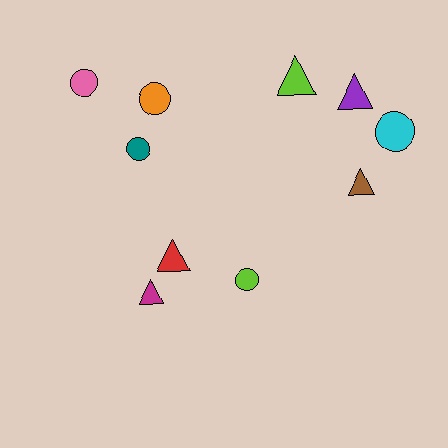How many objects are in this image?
There are 10 objects.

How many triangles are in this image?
There are 5 triangles.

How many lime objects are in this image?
There are 2 lime objects.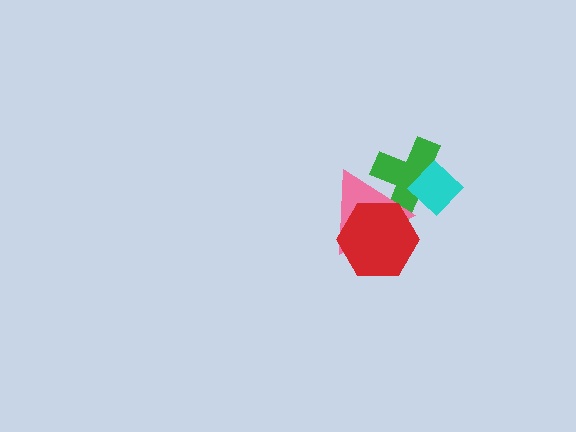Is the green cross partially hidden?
Yes, it is partially covered by another shape.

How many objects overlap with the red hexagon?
2 objects overlap with the red hexagon.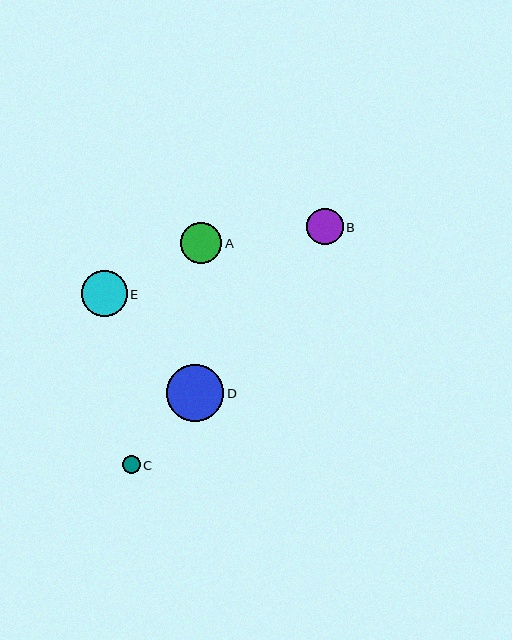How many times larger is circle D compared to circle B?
Circle D is approximately 1.6 times the size of circle B.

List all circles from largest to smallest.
From largest to smallest: D, E, A, B, C.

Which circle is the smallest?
Circle C is the smallest with a size of approximately 18 pixels.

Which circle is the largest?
Circle D is the largest with a size of approximately 57 pixels.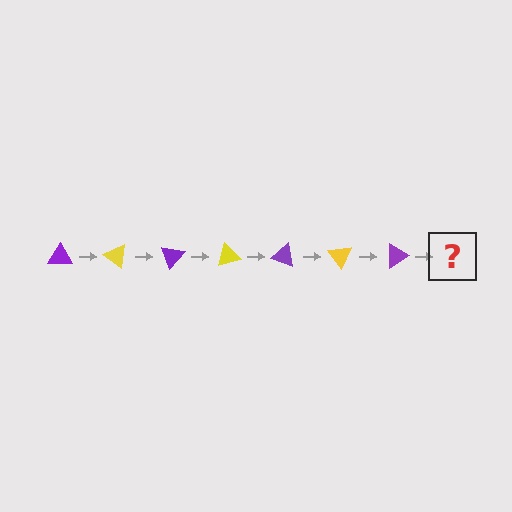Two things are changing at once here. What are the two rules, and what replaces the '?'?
The two rules are that it rotates 35 degrees each step and the color cycles through purple and yellow. The '?' should be a yellow triangle, rotated 245 degrees from the start.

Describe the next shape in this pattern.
It should be a yellow triangle, rotated 245 degrees from the start.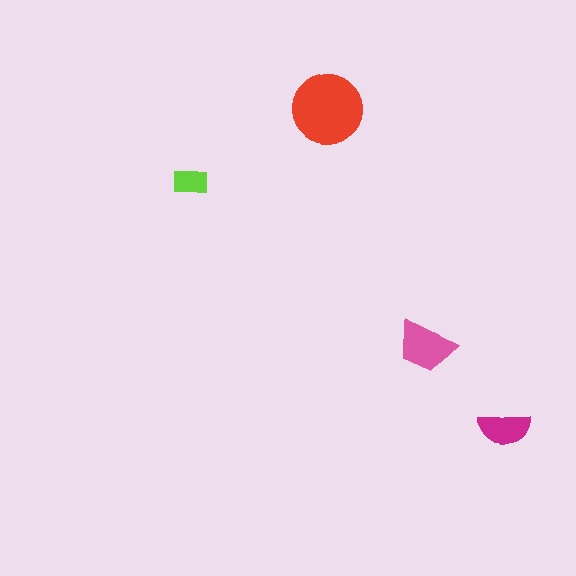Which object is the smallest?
The lime rectangle.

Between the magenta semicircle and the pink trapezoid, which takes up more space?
The pink trapezoid.